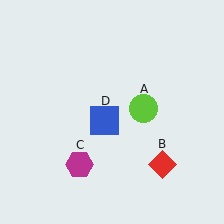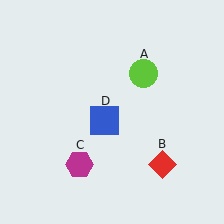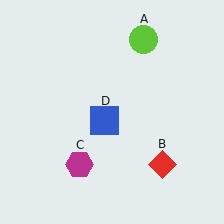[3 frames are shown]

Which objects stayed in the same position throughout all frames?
Red diamond (object B) and magenta hexagon (object C) and blue square (object D) remained stationary.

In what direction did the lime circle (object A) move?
The lime circle (object A) moved up.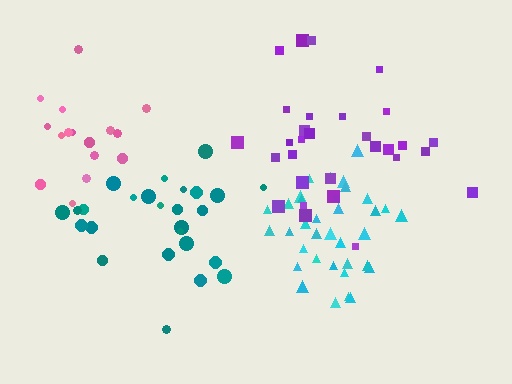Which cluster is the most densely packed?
Cyan.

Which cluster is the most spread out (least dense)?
Purple.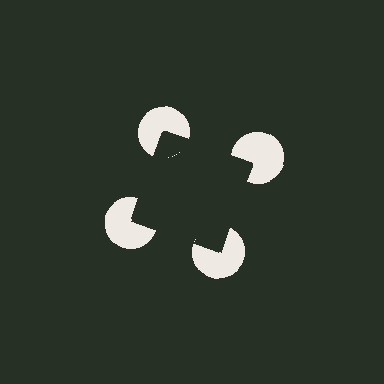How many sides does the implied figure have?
4 sides.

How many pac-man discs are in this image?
There are 4 — one at each vertex of the illusory square.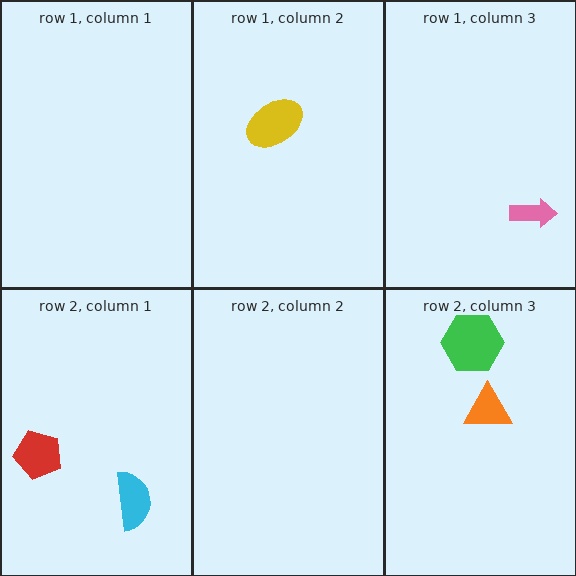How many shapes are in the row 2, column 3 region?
2.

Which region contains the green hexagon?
The row 2, column 3 region.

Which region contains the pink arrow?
The row 1, column 3 region.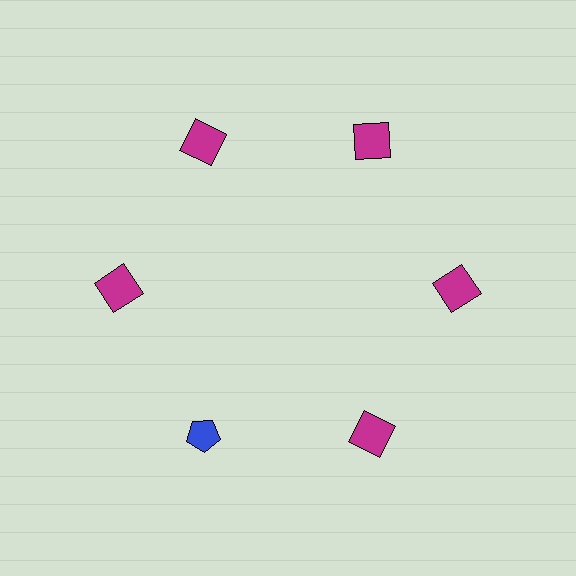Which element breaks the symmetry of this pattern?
The blue pentagon at roughly the 7 o'clock position breaks the symmetry. All other shapes are magenta squares.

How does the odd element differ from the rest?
It differs in both color (blue instead of magenta) and shape (pentagon instead of square).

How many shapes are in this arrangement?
There are 6 shapes arranged in a ring pattern.